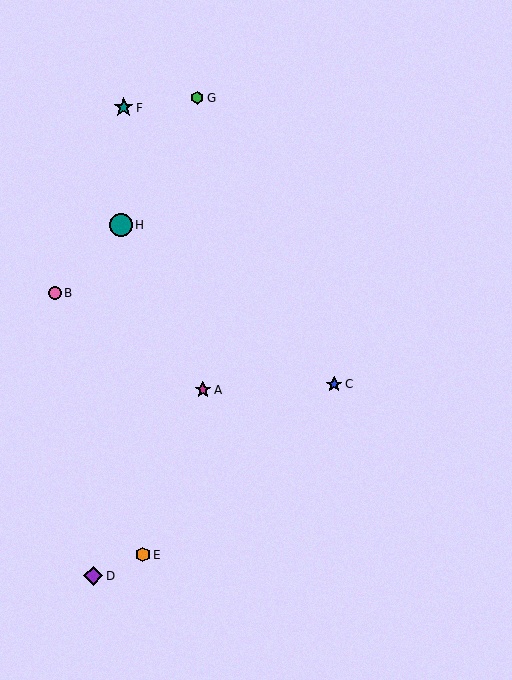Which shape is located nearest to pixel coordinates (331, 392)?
The blue star (labeled C) at (334, 384) is nearest to that location.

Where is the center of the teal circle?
The center of the teal circle is at (121, 225).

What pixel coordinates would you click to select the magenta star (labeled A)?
Click at (203, 390) to select the magenta star A.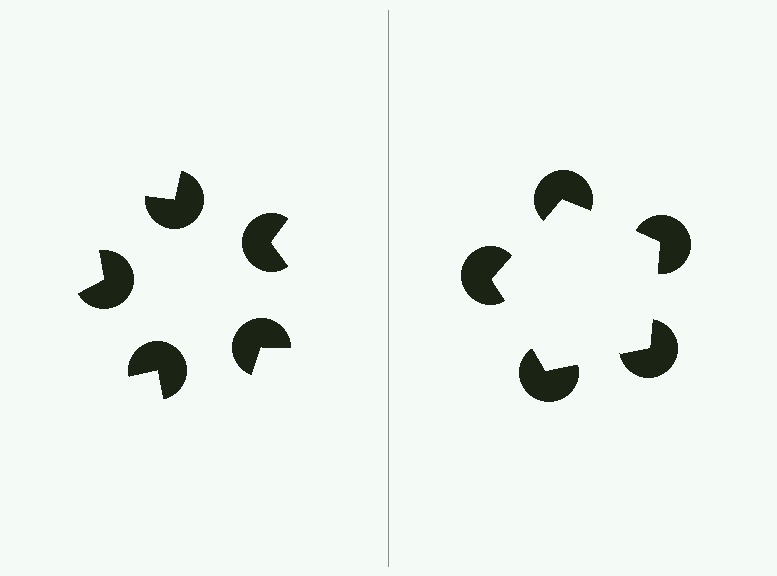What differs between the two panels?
The pac-man discs are positioned identically on both sides; only the wedge orientations differ. On the right they align to a pentagon; on the left they are misaligned.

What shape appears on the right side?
An illusory pentagon.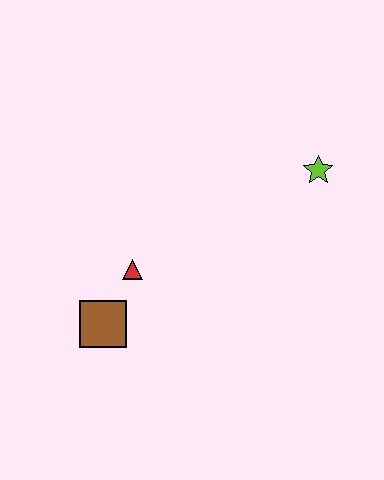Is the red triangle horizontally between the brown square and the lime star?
Yes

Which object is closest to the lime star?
The red triangle is closest to the lime star.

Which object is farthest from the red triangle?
The lime star is farthest from the red triangle.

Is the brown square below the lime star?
Yes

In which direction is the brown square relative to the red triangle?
The brown square is below the red triangle.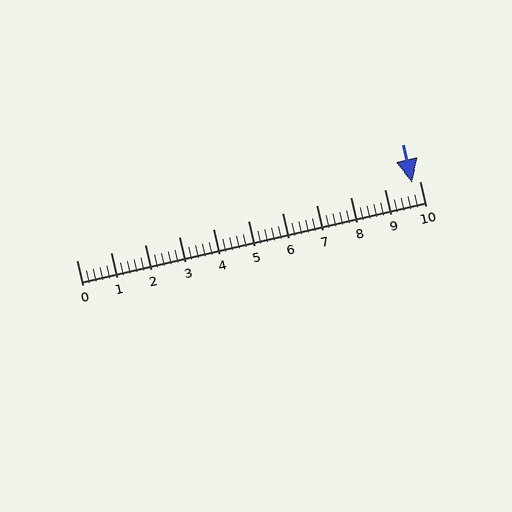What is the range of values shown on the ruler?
The ruler shows values from 0 to 10.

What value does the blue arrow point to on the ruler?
The blue arrow points to approximately 9.8.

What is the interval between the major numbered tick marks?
The major tick marks are spaced 1 units apart.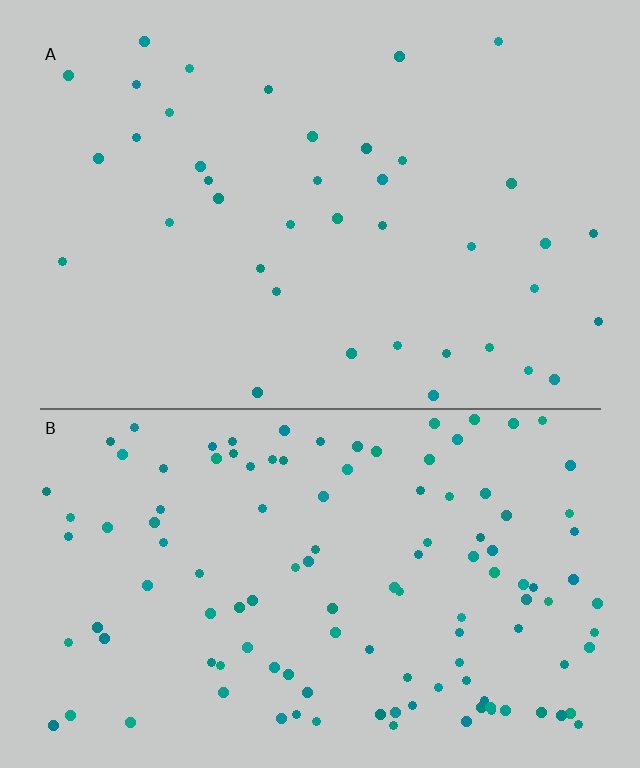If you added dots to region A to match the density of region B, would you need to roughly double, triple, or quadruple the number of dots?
Approximately triple.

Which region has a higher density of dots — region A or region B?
B (the bottom).